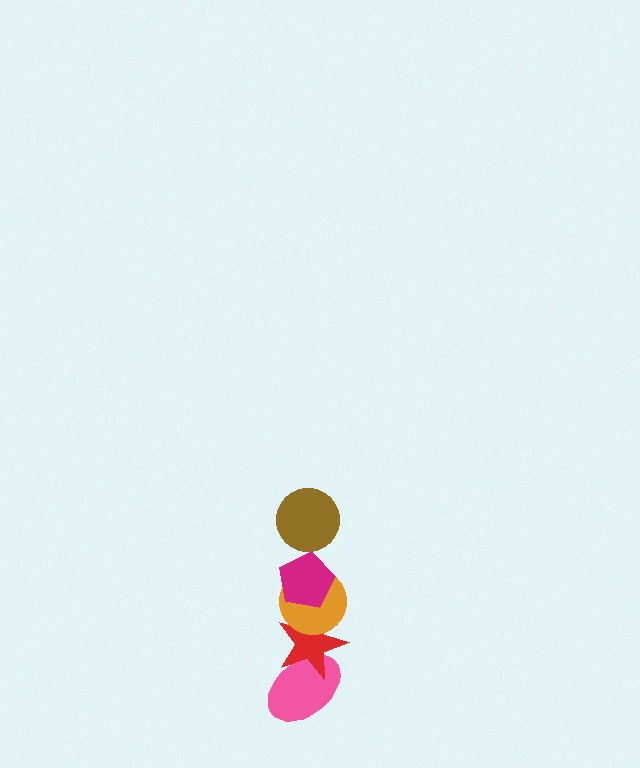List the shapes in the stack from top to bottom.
From top to bottom: the brown circle, the magenta pentagon, the orange circle, the red star, the pink ellipse.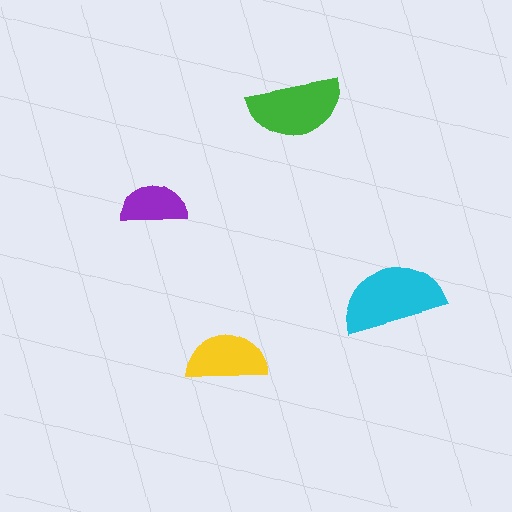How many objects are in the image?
There are 4 objects in the image.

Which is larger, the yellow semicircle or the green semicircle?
The green one.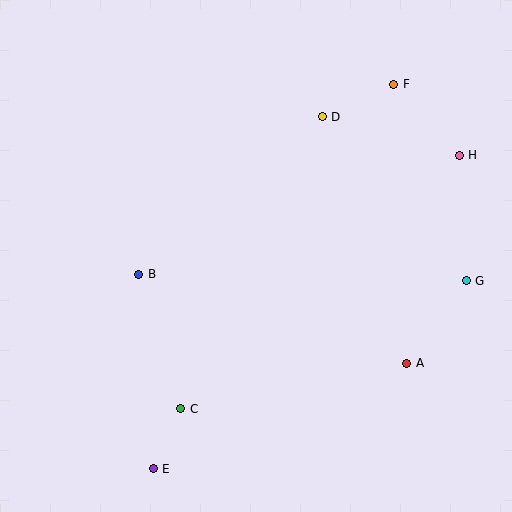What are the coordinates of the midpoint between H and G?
The midpoint between H and G is at (463, 218).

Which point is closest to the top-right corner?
Point F is closest to the top-right corner.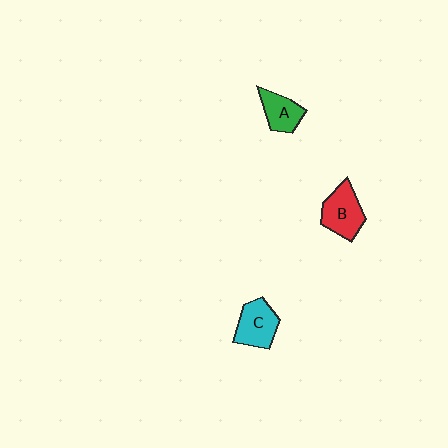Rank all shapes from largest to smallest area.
From largest to smallest: B (red), C (cyan), A (green).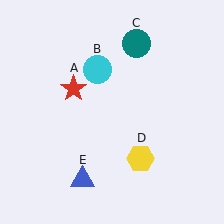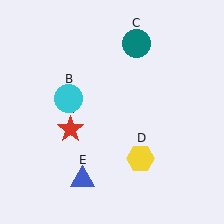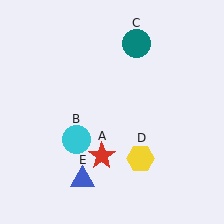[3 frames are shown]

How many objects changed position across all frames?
2 objects changed position: red star (object A), cyan circle (object B).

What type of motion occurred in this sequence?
The red star (object A), cyan circle (object B) rotated counterclockwise around the center of the scene.